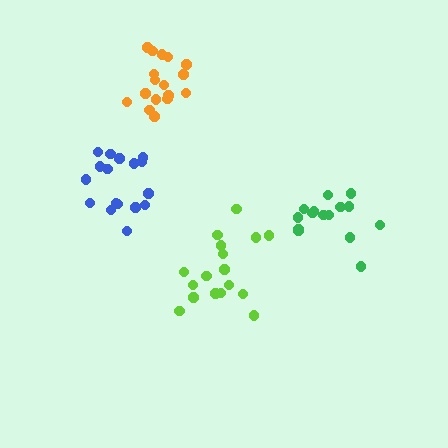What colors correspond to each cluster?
The clusters are colored: lime, blue, orange, green.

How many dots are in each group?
Group 1: 17 dots, Group 2: 17 dots, Group 3: 17 dots, Group 4: 15 dots (66 total).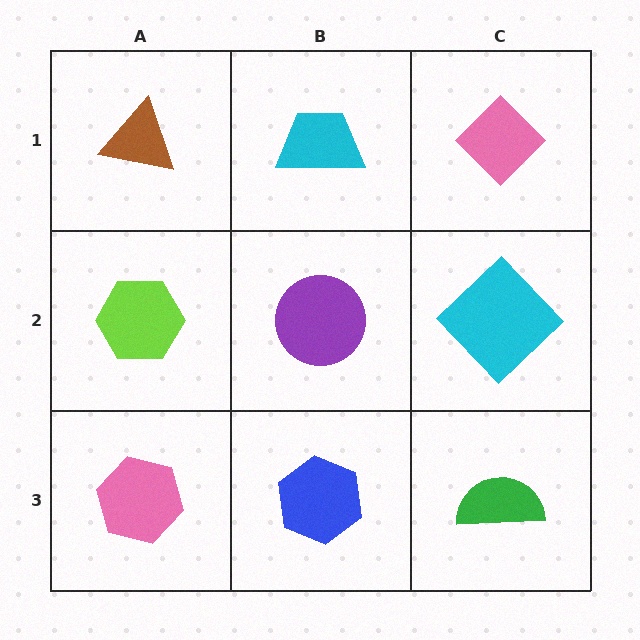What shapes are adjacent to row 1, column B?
A purple circle (row 2, column B), a brown triangle (row 1, column A), a pink diamond (row 1, column C).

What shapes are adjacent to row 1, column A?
A lime hexagon (row 2, column A), a cyan trapezoid (row 1, column B).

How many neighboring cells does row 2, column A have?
3.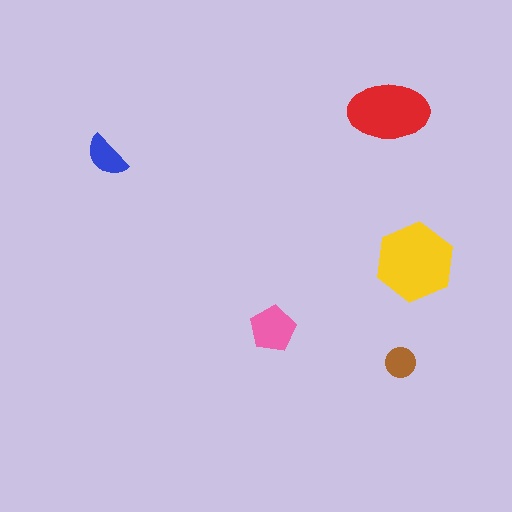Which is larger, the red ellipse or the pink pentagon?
The red ellipse.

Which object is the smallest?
The brown circle.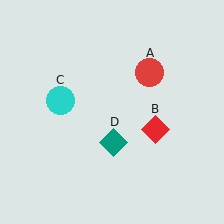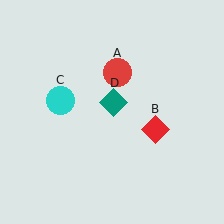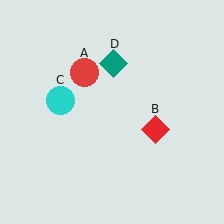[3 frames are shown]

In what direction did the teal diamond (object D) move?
The teal diamond (object D) moved up.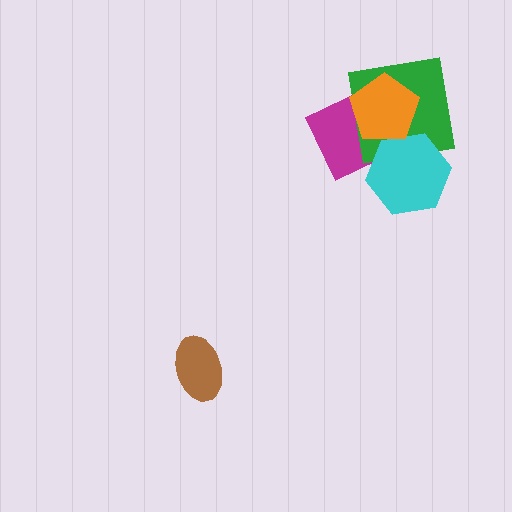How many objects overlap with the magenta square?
3 objects overlap with the magenta square.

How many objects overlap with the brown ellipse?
0 objects overlap with the brown ellipse.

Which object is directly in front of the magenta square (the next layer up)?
The green square is directly in front of the magenta square.